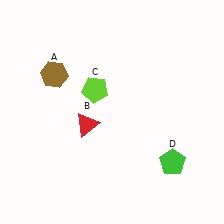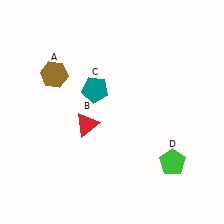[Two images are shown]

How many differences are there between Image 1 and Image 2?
There is 1 difference between the two images.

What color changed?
The pentagon (C) changed from lime in Image 1 to teal in Image 2.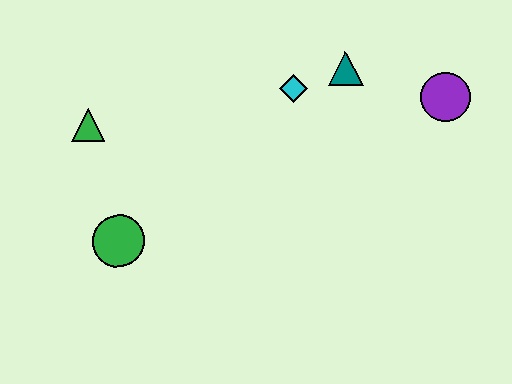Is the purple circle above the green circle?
Yes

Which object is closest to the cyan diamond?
The teal triangle is closest to the cyan diamond.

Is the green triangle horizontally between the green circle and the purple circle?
No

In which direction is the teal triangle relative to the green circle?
The teal triangle is to the right of the green circle.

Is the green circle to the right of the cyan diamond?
No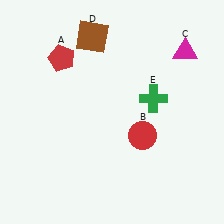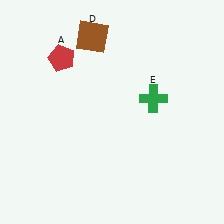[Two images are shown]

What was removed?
The red circle (B), the magenta triangle (C) were removed in Image 2.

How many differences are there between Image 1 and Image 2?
There are 2 differences between the two images.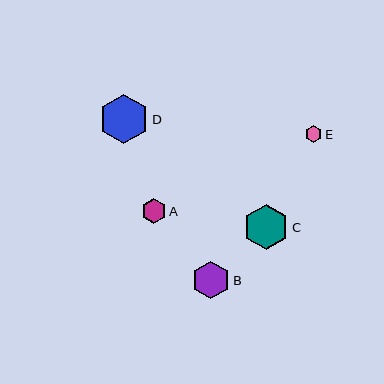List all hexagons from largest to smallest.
From largest to smallest: D, C, B, A, E.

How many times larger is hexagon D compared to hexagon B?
Hexagon D is approximately 1.3 times the size of hexagon B.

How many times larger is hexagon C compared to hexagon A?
Hexagon C is approximately 1.8 times the size of hexagon A.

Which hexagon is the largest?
Hexagon D is the largest with a size of approximately 50 pixels.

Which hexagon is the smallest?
Hexagon E is the smallest with a size of approximately 16 pixels.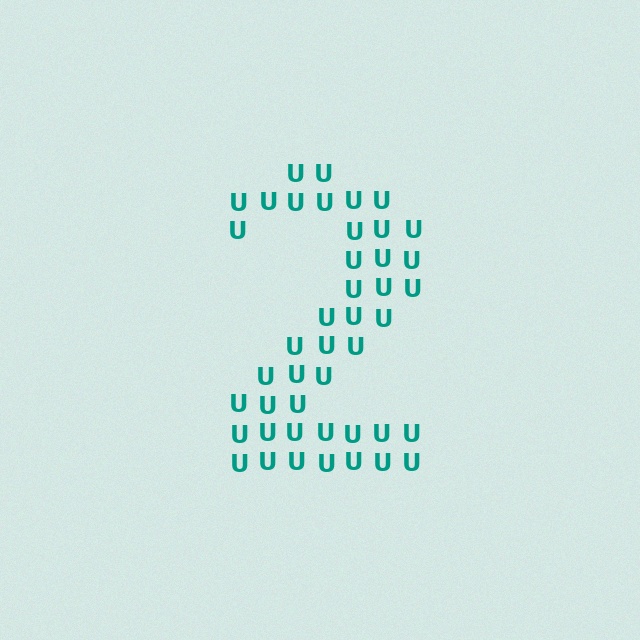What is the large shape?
The large shape is the digit 2.